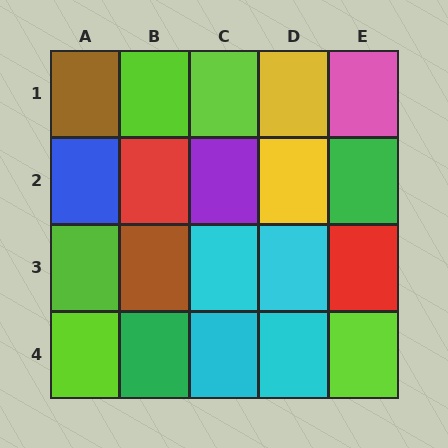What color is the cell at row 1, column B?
Lime.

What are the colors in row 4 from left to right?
Lime, green, cyan, cyan, lime.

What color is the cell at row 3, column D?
Cyan.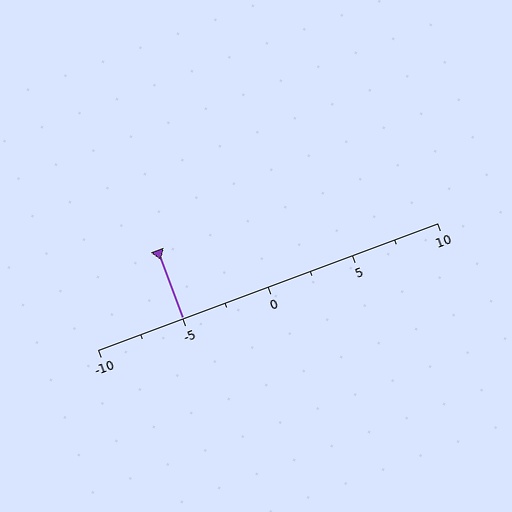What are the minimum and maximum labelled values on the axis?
The axis runs from -10 to 10.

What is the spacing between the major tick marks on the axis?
The major ticks are spaced 5 apart.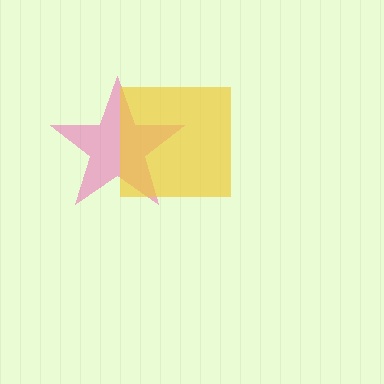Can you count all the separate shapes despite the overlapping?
Yes, there are 2 separate shapes.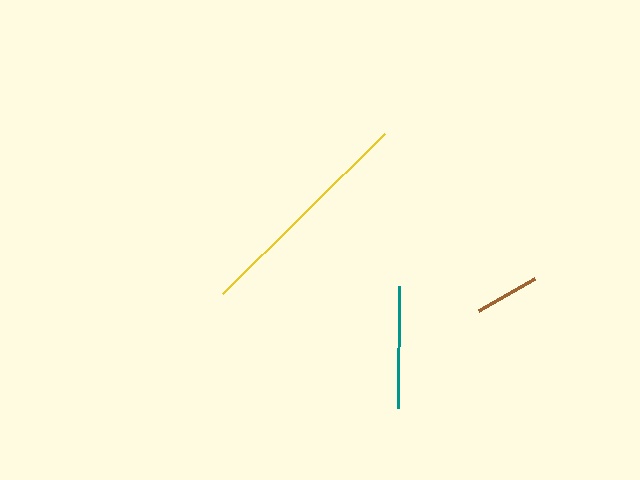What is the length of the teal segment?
The teal segment is approximately 122 pixels long.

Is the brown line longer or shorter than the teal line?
The teal line is longer than the brown line.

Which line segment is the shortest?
The brown line is the shortest at approximately 64 pixels.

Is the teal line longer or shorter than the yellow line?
The yellow line is longer than the teal line.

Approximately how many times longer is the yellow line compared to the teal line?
The yellow line is approximately 1.9 times the length of the teal line.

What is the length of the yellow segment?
The yellow segment is approximately 228 pixels long.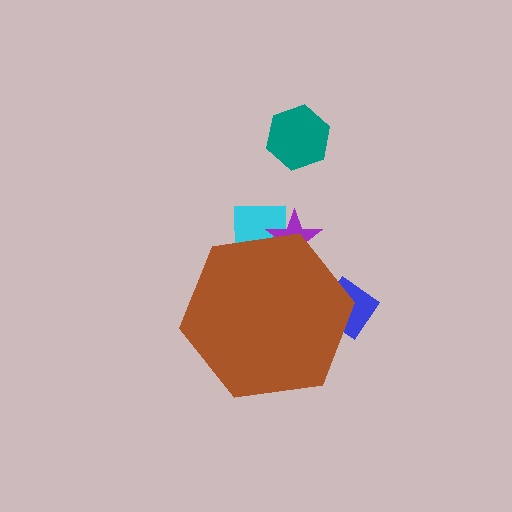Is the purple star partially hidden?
Yes, the purple star is partially hidden behind the brown hexagon.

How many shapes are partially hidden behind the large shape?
3 shapes are partially hidden.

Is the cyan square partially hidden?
Yes, the cyan square is partially hidden behind the brown hexagon.